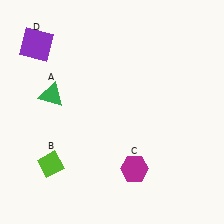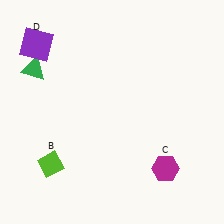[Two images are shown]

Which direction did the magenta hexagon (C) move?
The magenta hexagon (C) moved right.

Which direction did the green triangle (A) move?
The green triangle (A) moved up.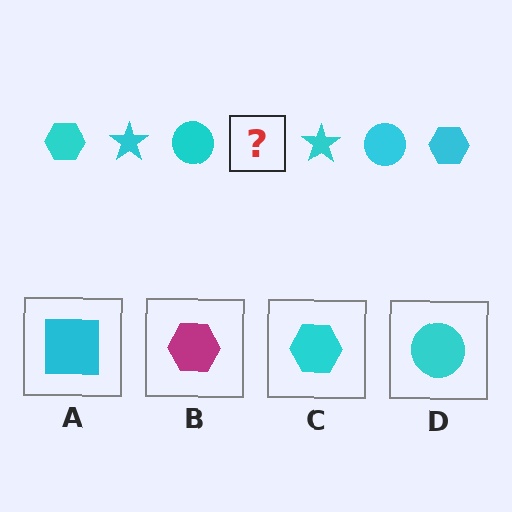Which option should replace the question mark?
Option C.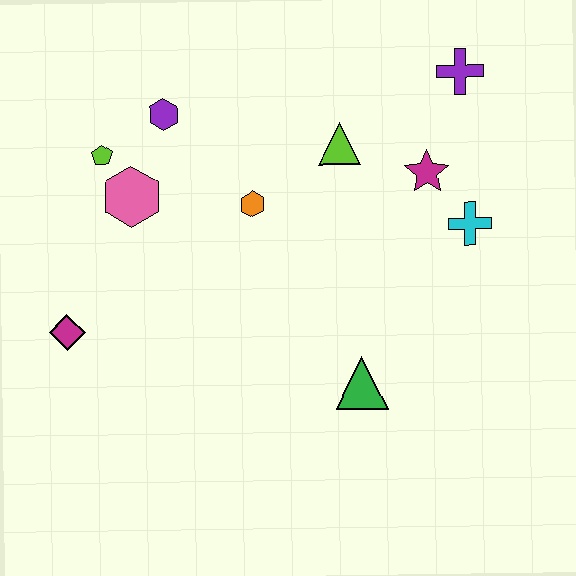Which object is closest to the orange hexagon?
The lime triangle is closest to the orange hexagon.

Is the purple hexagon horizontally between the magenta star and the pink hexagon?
Yes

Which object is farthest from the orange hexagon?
The purple cross is farthest from the orange hexagon.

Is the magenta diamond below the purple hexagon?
Yes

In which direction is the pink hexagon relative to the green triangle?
The pink hexagon is to the left of the green triangle.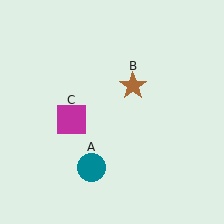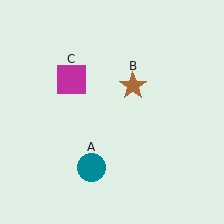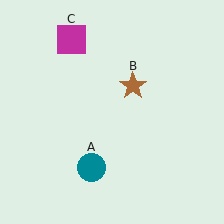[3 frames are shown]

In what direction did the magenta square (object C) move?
The magenta square (object C) moved up.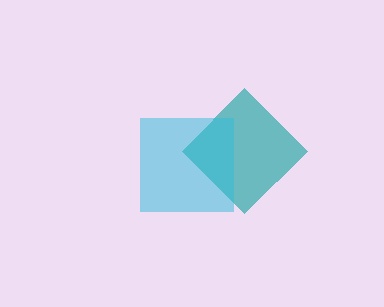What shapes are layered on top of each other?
The layered shapes are: a teal diamond, a cyan square.